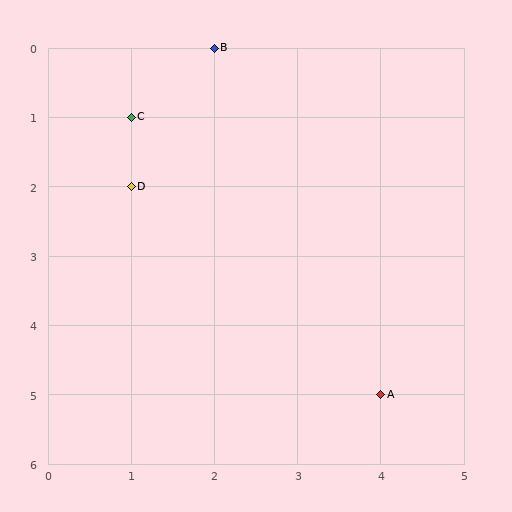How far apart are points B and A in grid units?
Points B and A are 2 columns and 5 rows apart (about 5.4 grid units diagonally).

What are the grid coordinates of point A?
Point A is at grid coordinates (4, 5).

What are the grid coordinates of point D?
Point D is at grid coordinates (1, 2).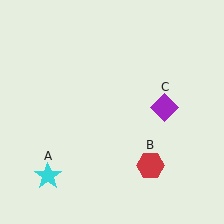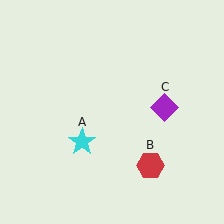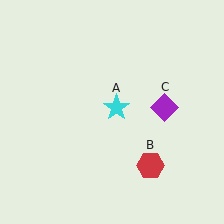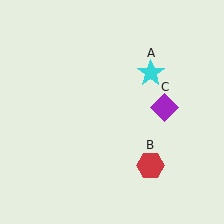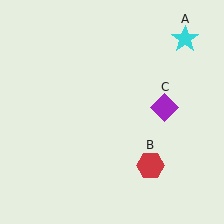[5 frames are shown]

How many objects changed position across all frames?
1 object changed position: cyan star (object A).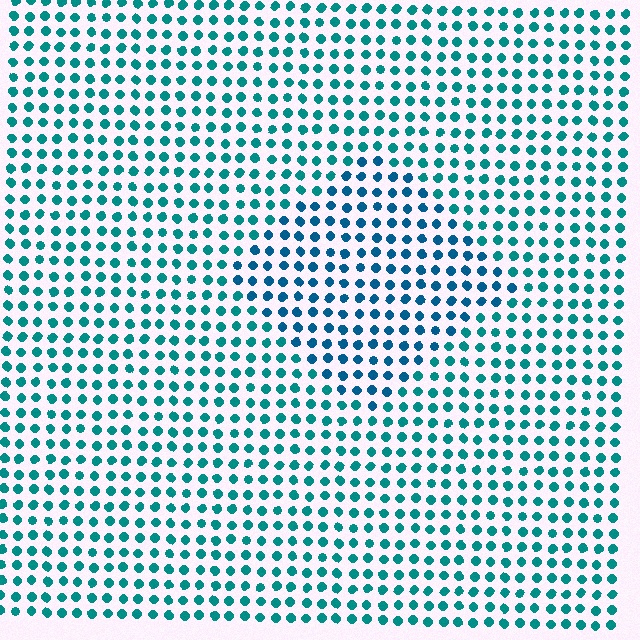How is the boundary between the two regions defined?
The boundary is defined purely by a slight shift in hue (about 24 degrees). Spacing, size, and orientation are identical on both sides.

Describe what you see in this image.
The image is filled with small teal elements in a uniform arrangement. A diamond-shaped region is visible where the elements are tinted to a slightly different hue, forming a subtle color boundary.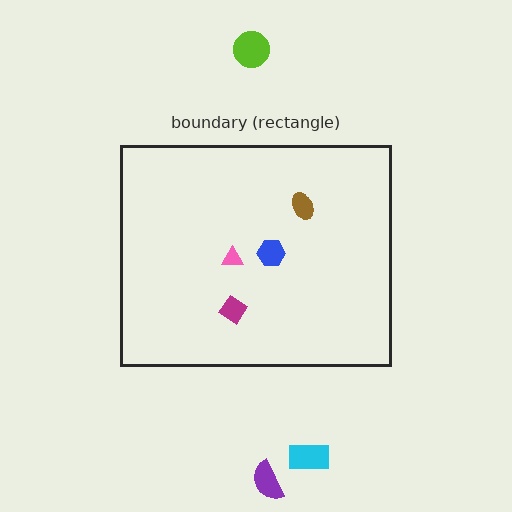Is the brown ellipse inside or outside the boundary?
Inside.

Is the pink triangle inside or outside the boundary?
Inside.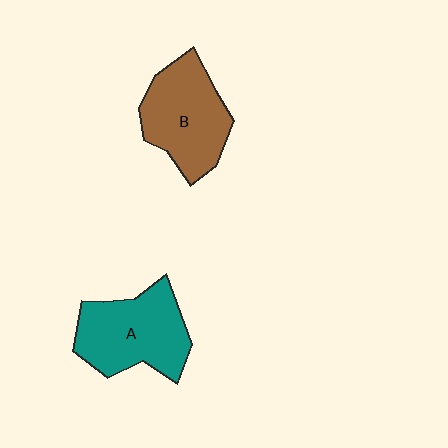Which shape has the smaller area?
Shape B (brown).